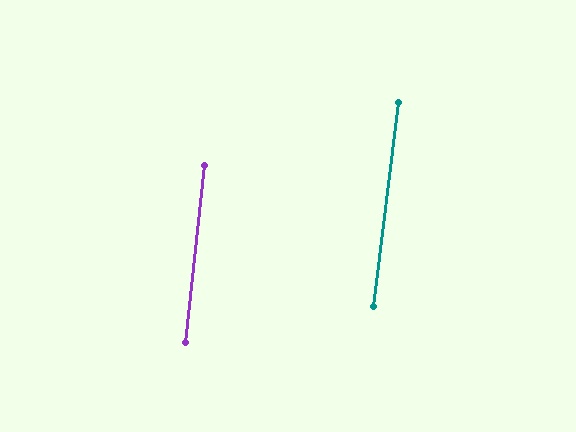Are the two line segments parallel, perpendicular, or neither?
Parallel — their directions differ by only 1.0°.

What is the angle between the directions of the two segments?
Approximately 1 degree.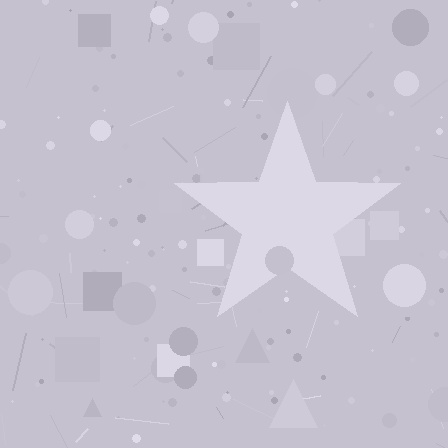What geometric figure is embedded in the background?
A star is embedded in the background.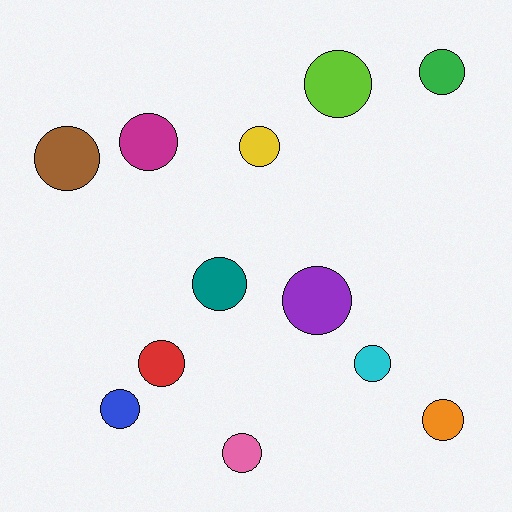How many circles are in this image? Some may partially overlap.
There are 12 circles.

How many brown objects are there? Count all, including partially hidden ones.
There is 1 brown object.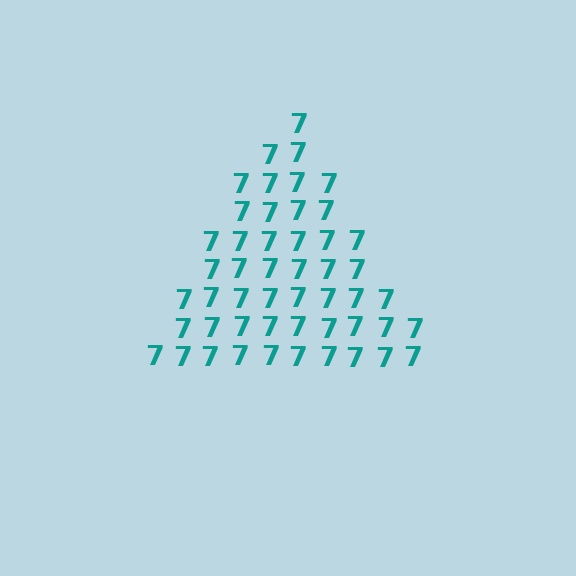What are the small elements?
The small elements are digit 7's.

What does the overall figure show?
The overall figure shows a triangle.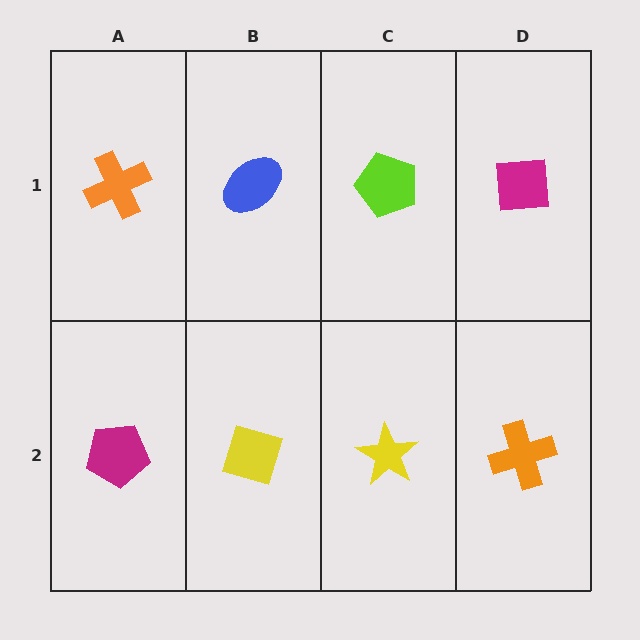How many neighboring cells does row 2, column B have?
3.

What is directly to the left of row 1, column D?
A lime pentagon.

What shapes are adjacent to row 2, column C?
A lime pentagon (row 1, column C), a yellow diamond (row 2, column B), an orange cross (row 2, column D).